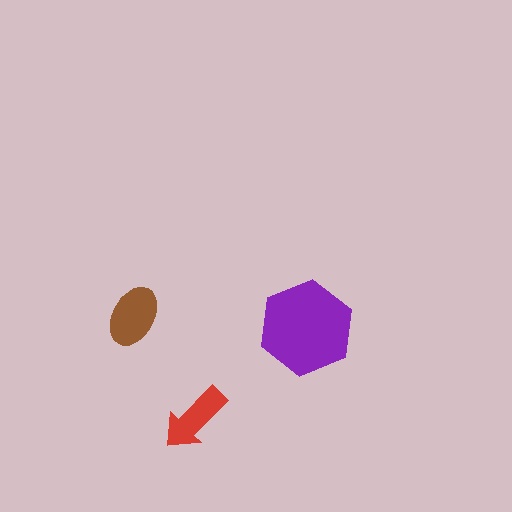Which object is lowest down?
The red arrow is bottommost.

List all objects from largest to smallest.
The purple hexagon, the brown ellipse, the red arrow.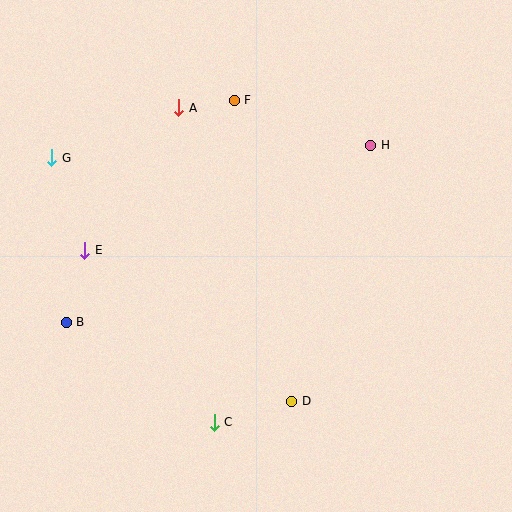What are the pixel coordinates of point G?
Point G is at (52, 158).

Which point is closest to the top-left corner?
Point G is closest to the top-left corner.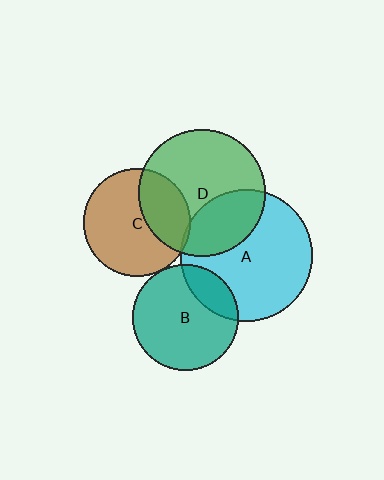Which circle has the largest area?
Circle A (cyan).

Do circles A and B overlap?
Yes.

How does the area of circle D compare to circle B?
Approximately 1.4 times.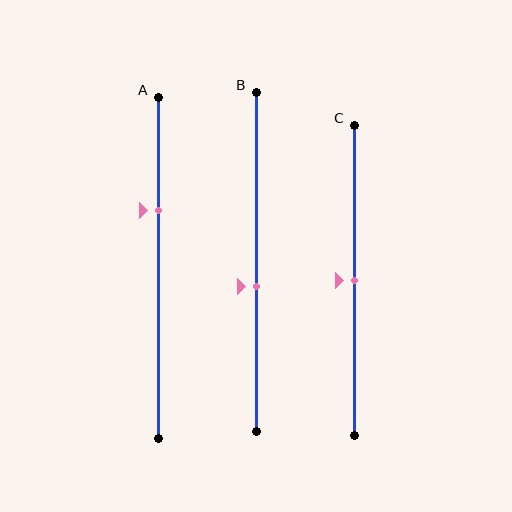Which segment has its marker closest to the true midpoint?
Segment C has its marker closest to the true midpoint.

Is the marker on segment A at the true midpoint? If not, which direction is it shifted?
No, the marker on segment A is shifted upward by about 17% of the segment length.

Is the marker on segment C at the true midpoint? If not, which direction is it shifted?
Yes, the marker on segment C is at the true midpoint.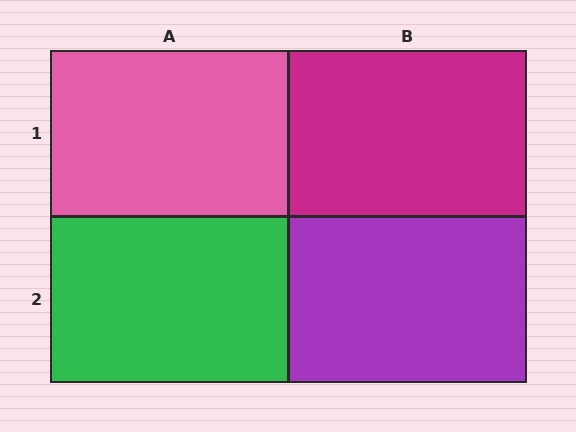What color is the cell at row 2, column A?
Green.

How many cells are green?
1 cell is green.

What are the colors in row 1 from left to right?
Pink, magenta.